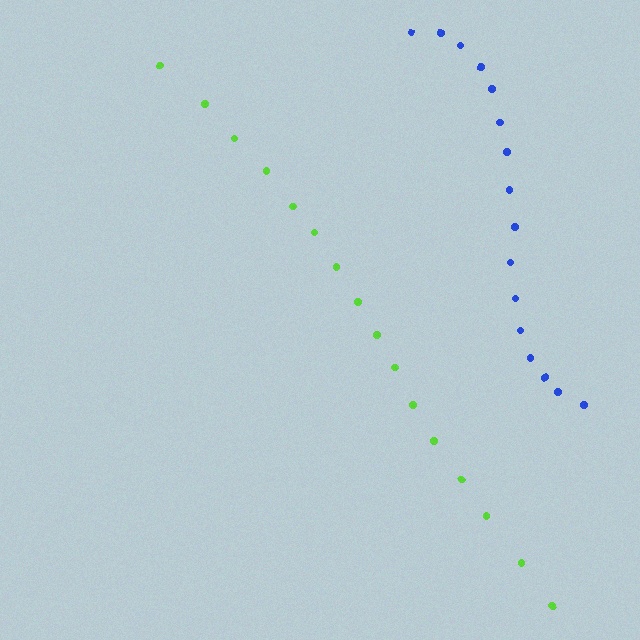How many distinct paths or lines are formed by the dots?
There are 2 distinct paths.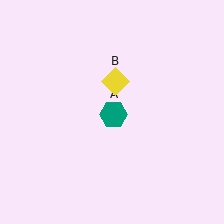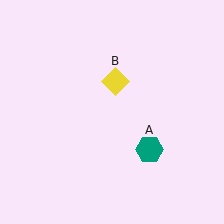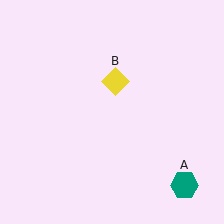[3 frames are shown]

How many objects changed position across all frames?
1 object changed position: teal hexagon (object A).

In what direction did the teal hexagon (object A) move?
The teal hexagon (object A) moved down and to the right.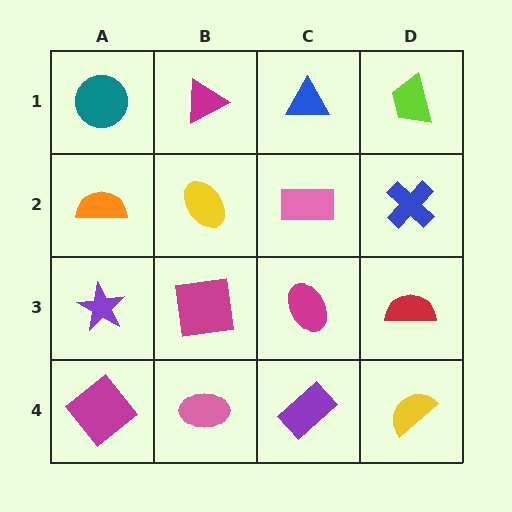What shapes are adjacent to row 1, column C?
A pink rectangle (row 2, column C), a magenta triangle (row 1, column B), a lime trapezoid (row 1, column D).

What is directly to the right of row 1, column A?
A magenta triangle.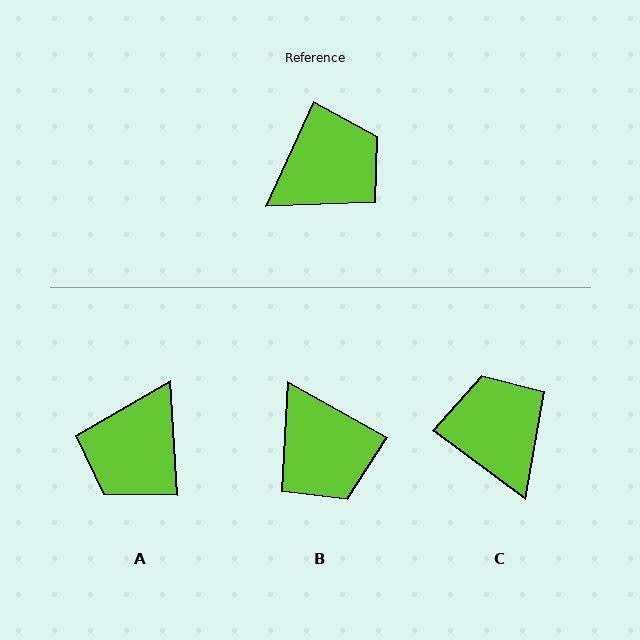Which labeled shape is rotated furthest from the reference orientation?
A, about 152 degrees away.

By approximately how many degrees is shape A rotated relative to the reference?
Approximately 152 degrees clockwise.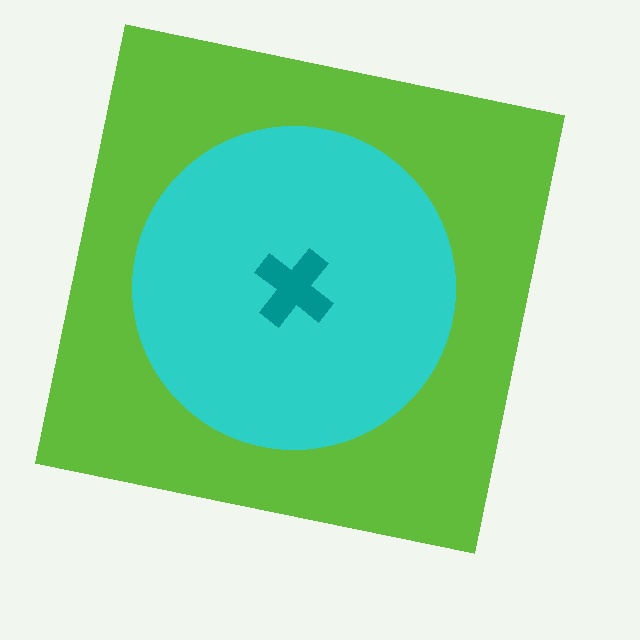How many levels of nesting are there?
3.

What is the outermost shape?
The lime square.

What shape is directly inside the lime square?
The cyan circle.